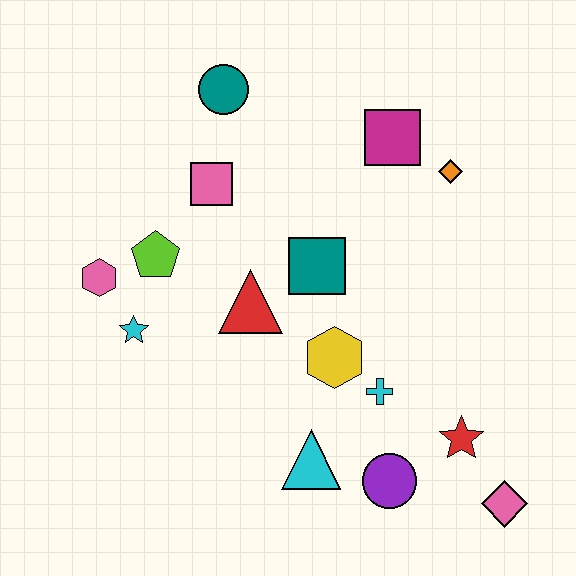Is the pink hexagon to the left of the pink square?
Yes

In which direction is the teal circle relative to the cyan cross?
The teal circle is above the cyan cross.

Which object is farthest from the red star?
The teal circle is farthest from the red star.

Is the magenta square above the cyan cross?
Yes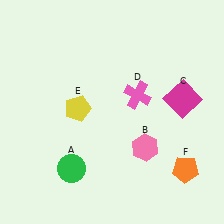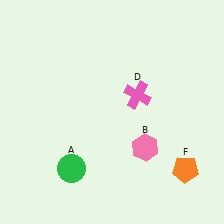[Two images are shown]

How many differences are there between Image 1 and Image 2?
There are 2 differences between the two images.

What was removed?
The yellow pentagon (E), the magenta square (C) were removed in Image 2.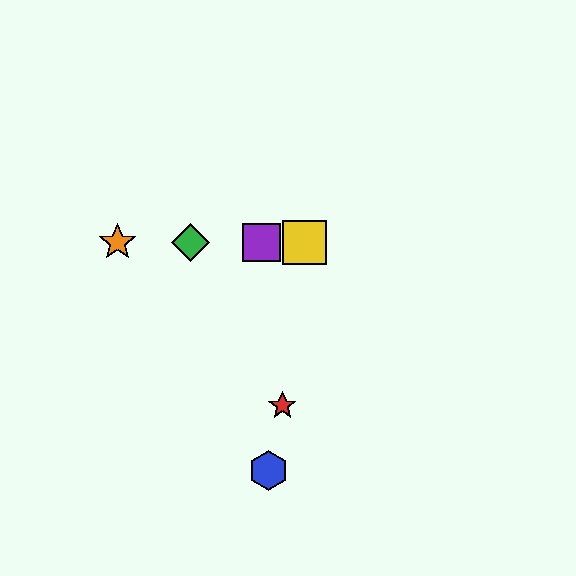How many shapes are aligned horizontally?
4 shapes (the green diamond, the yellow square, the purple square, the orange star) are aligned horizontally.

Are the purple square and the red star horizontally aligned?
No, the purple square is at y≈242 and the red star is at y≈406.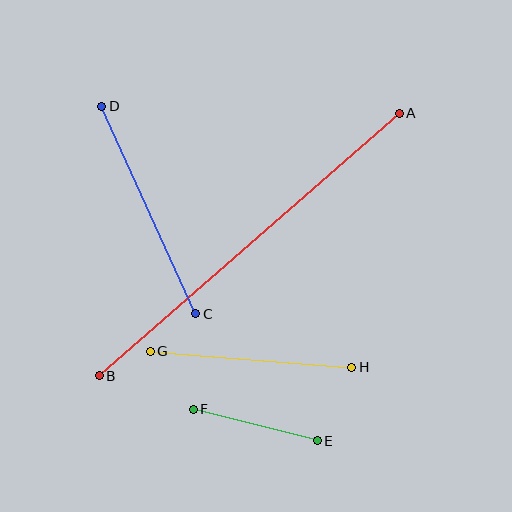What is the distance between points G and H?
The distance is approximately 202 pixels.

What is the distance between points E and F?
The distance is approximately 128 pixels.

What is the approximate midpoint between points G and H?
The midpoint is at approximately (251, 359) pixels.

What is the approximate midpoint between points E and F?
The midpoint is at approximately (255, 425) pixels.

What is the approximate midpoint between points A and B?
The midpoint is at approximately (249, 245) pixels.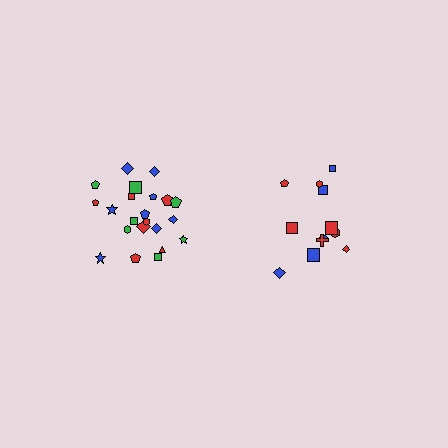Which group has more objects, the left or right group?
The left group.